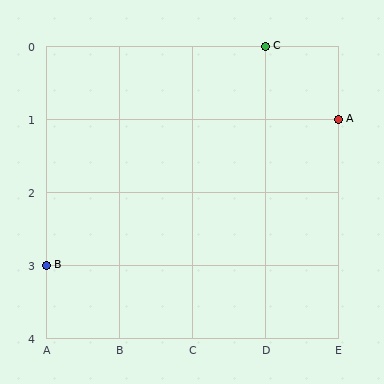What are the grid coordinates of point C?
Point C is at grid coordinates (D, 0).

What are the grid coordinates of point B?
Point B is at grid coordinates (A, 3).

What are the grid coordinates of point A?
Point A is at grid coordinates (E, 1).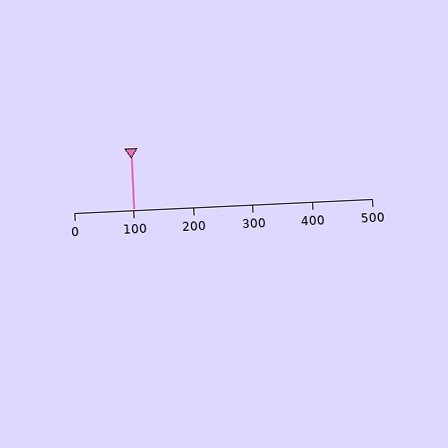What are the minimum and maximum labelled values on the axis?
The axis runs from 0 to 500.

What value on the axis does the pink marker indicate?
The marker indicates approximately 100.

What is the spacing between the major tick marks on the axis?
The major ticks are spaced 100 apart.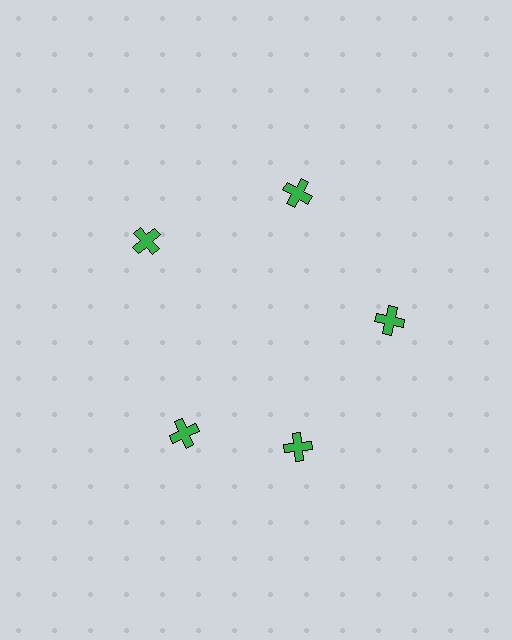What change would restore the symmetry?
The symmetry would be restored by rotating it back into even spacing with its neighbors so that all 5 crosses sit at equal angles and equal distance from the center.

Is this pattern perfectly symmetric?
No. The 5 green crosses are arranged in a ring, but one element near the 8 o'clock position is rotated out of alignment along the ring, breaking the 5-fold rotational symmetry.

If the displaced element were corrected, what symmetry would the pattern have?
It would have 5-fold rotational symmetry — the pattern would map onto itself every 72 degrees.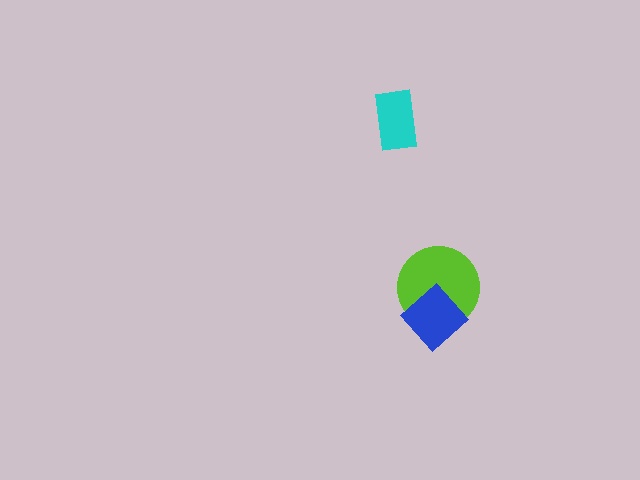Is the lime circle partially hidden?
Yes, it is partially covered by another shape.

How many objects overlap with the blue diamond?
1 object overlaps with the blue diamond.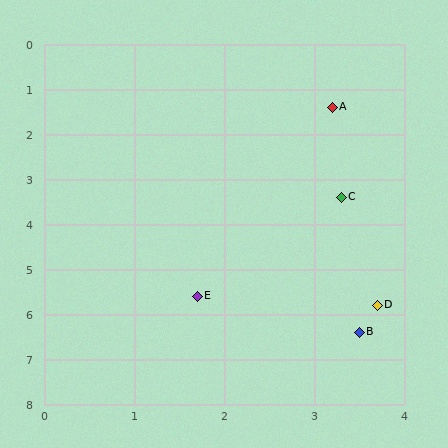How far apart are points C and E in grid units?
Points C and E are about 2.7 grid units apart.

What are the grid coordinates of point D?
Point D is at approximately (3.7, 5.8).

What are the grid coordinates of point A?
Point A is at approximately (3.2, 1.4).